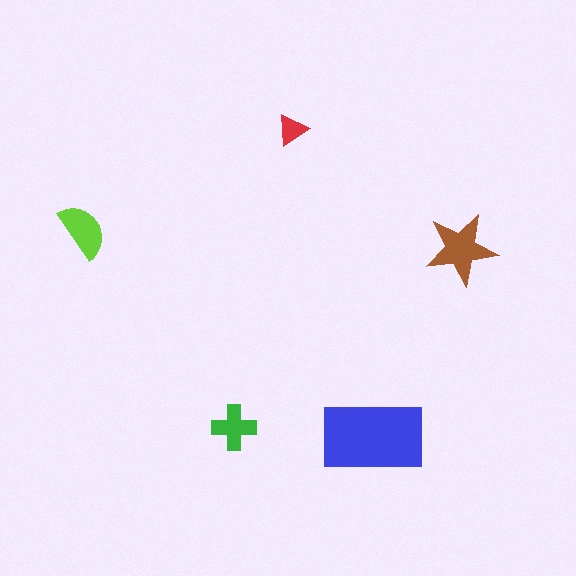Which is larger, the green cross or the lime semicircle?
The lime semicircle.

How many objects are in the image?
There are 5 objects in the image.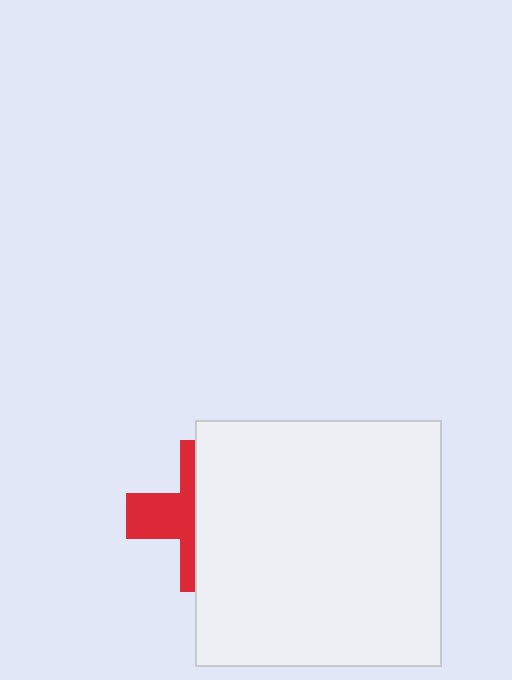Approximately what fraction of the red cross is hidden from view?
Roughly 59% of the red cross is hidden behind the white square.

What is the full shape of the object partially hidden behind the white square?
The partially hidden object is a red cross.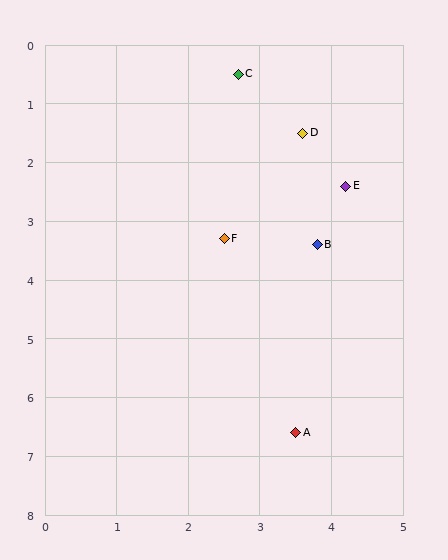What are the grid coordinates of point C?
Point C is at approximately (2.7, 0.5).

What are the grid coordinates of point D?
Point D is at approximately (3.6, 1.5).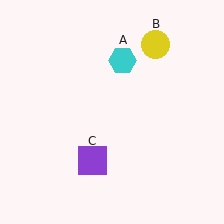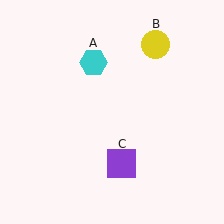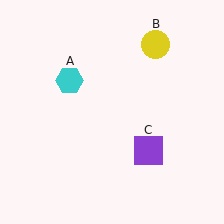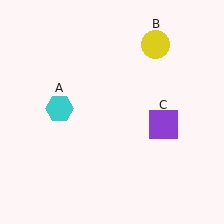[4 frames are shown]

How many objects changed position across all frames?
2 objects changed position: cyan hexagon (object A), purple square (object C).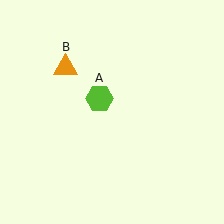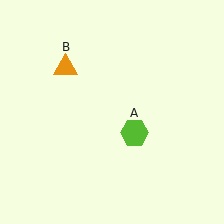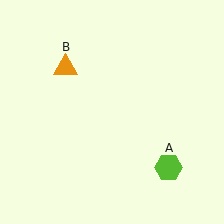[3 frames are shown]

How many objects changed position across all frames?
1 object changed position: lime hexagon (object A).